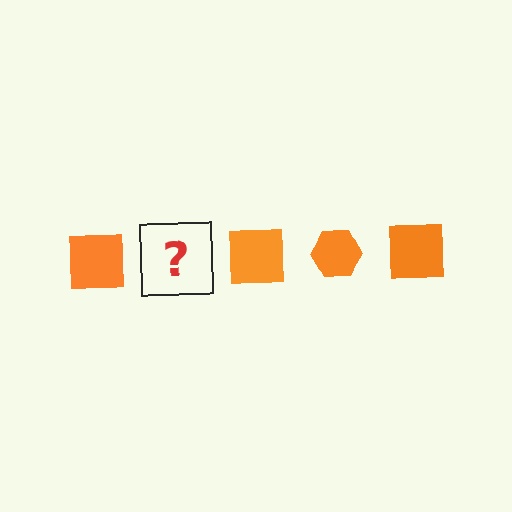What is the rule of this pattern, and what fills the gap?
The rule is that the pattern cycles through square, hexagon shapes in orange. The gap should be filled with an orange hexagon.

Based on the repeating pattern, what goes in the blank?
The blank should be an orange hexagon.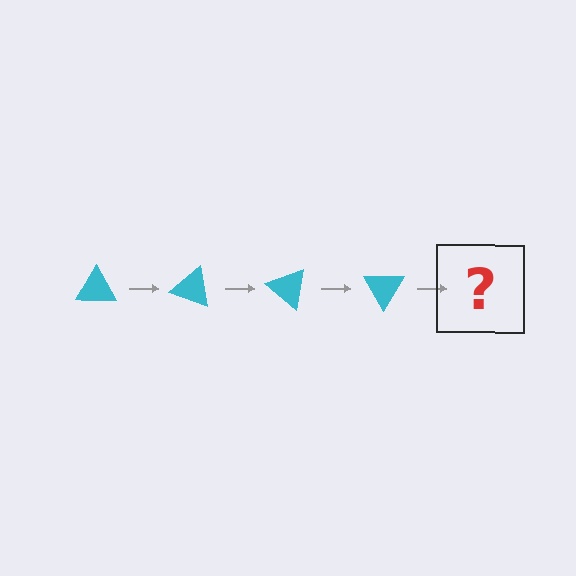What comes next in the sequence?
The next element should be a cyan triangle rotated 80 degrees.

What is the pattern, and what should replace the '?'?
The pattern is that the triangle rotates 20 degrees each step. The '?' should be a cyan triangle rotated 80 degrees.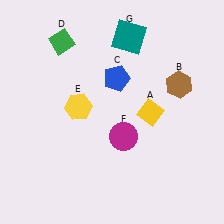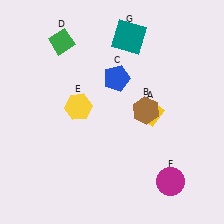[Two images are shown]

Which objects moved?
The objects that moved are: the brown hexagon (B), the magenta circle (F).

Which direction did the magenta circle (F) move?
The magenta circle (F) moved right.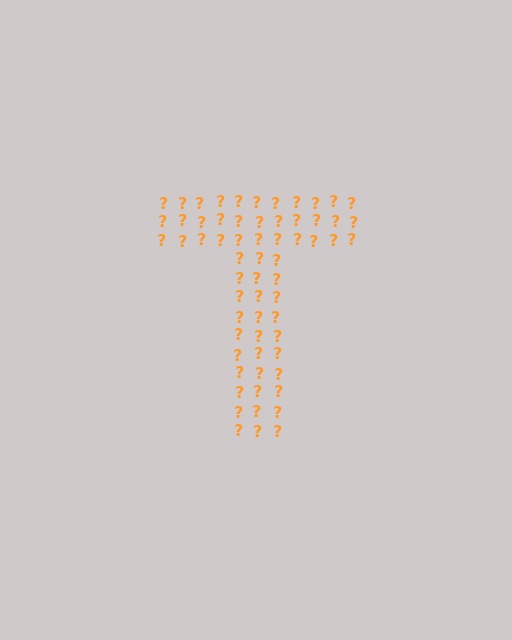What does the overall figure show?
The overall figure shows the letter T.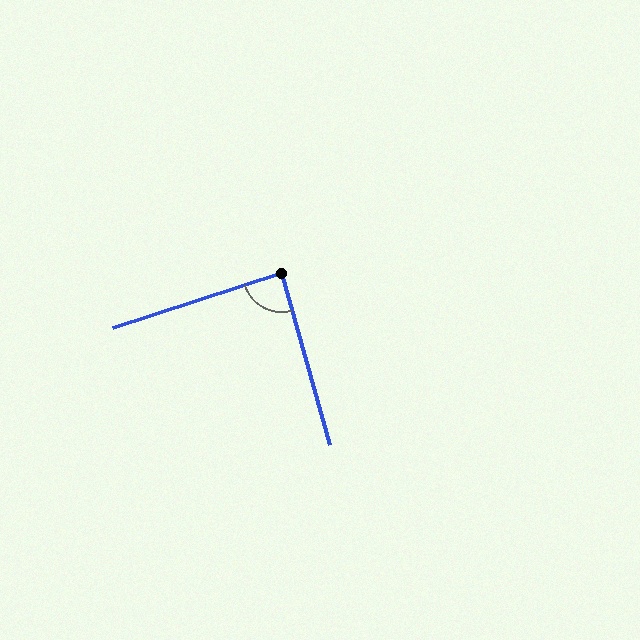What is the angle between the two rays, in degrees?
Approximately 87 degrees.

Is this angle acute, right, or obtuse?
It is approximately a right angle.